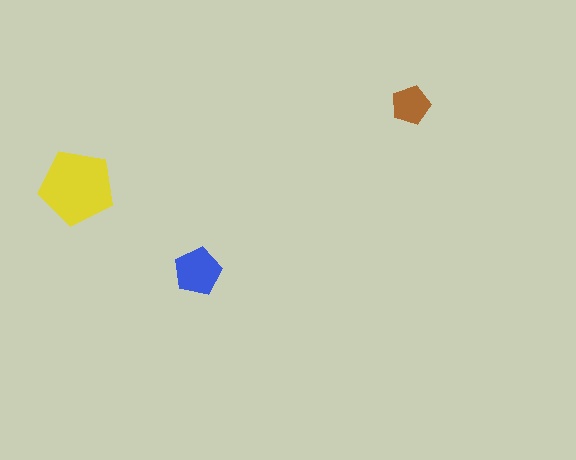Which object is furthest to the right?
The brown pentagon is rightmost.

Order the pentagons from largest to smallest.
the yellow one, the blue one, the brown one.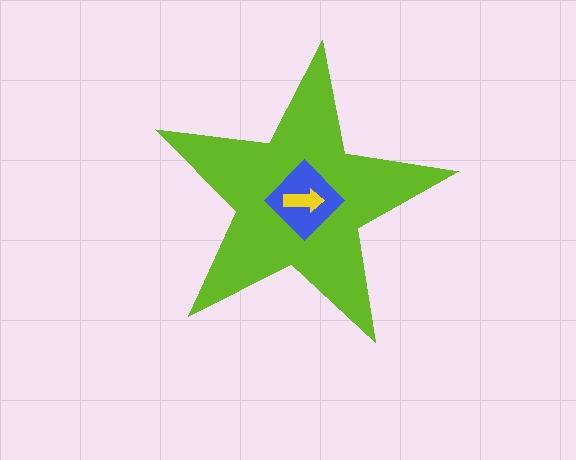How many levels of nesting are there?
3.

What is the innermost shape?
The yellow arrow.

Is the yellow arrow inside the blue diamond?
Yes.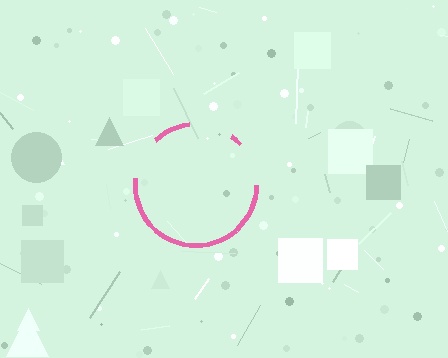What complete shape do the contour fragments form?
The contour fragments form a circle.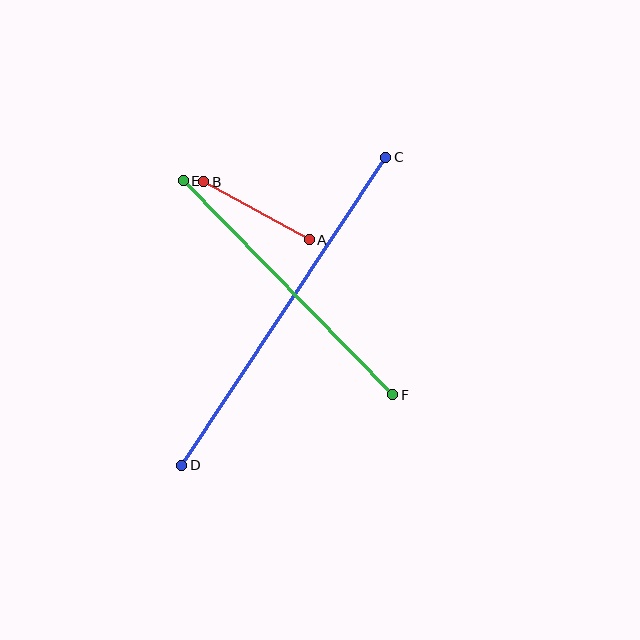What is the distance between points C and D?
The distance is approximately 370 pixels.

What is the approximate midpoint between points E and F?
The midpoint is at approximately (288, 288) pixels.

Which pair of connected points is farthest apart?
Points C and D are farthest apart.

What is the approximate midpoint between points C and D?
The midpoint is at approximately (284, 311) pixels.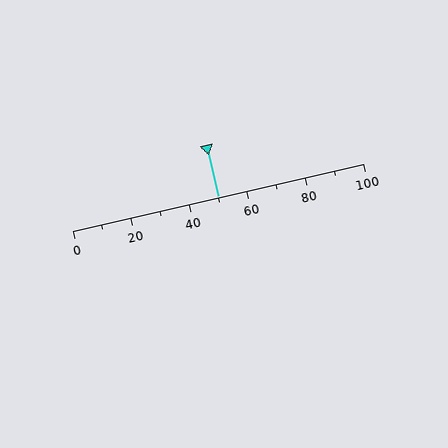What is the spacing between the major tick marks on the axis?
The major ticks are spaced 20 apart.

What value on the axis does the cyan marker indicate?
The marker indicates approximately 50.